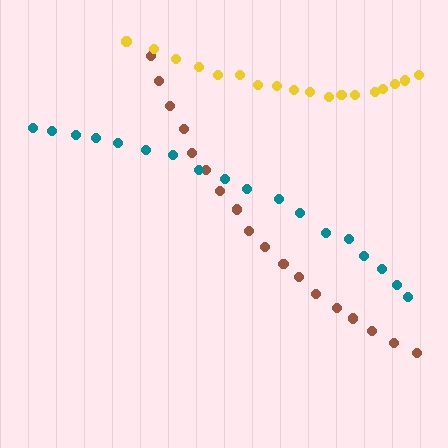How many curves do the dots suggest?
There are 3 distinct paths.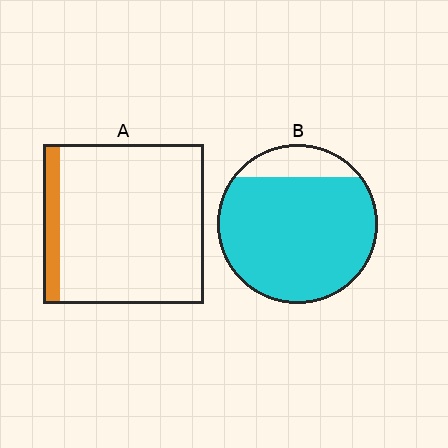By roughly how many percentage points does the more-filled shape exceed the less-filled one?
By roughly 75 percentage points (B over A).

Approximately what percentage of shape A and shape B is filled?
A is approximately 10% and B is approximately 85%.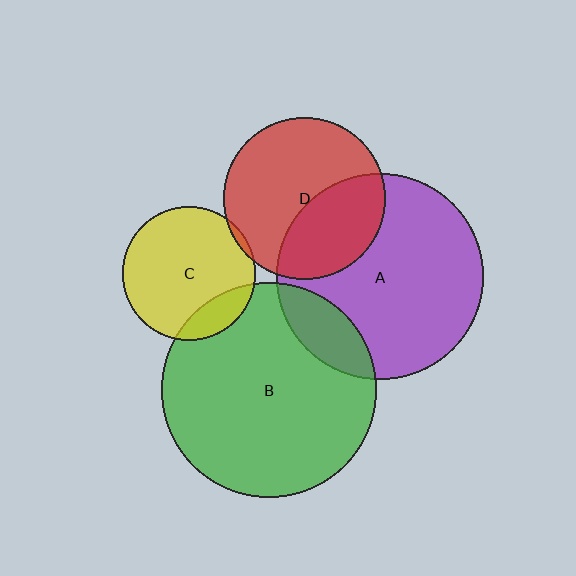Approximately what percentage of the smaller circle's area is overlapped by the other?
Approximately 35%.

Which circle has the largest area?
Circle B (green).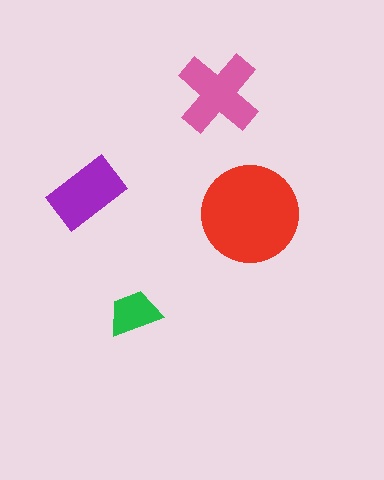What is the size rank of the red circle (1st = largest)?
1st.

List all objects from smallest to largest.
The green trapezoid, the purple rectangle, the pink cross, the red circle.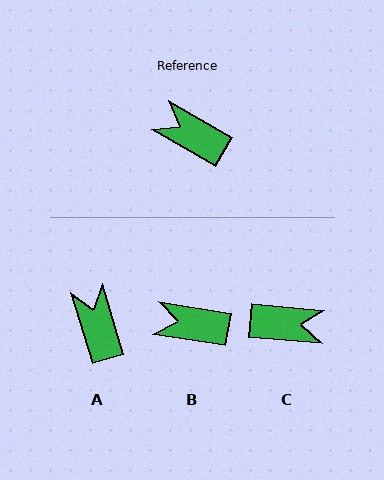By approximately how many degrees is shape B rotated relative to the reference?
Approximately 21 degrees counter-clockwise.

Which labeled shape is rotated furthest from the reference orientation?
C, about 155 degrees away.